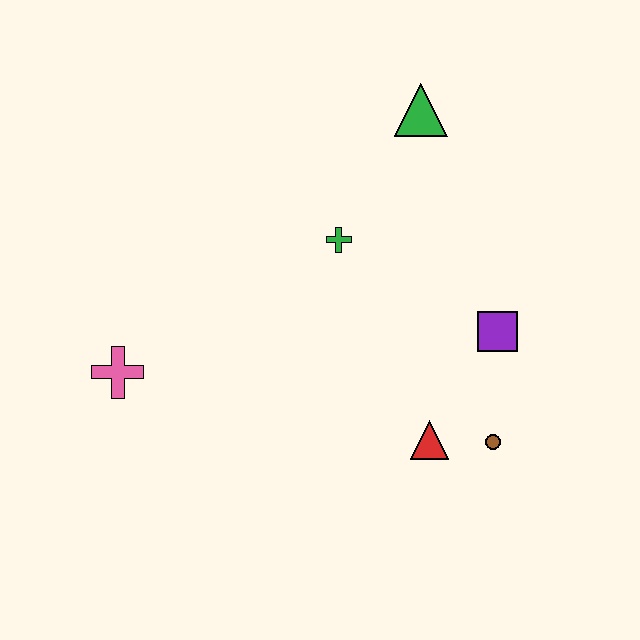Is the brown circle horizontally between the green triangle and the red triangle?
No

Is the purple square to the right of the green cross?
Yes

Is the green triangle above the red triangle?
Yes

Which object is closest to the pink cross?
The green cross is closest to the pink cross.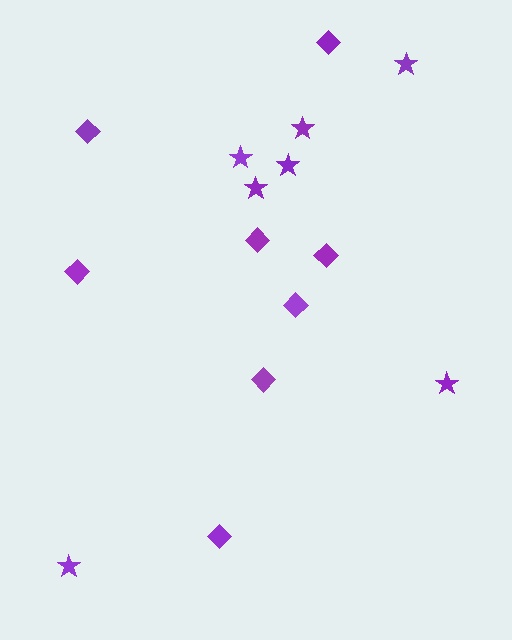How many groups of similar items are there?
There are 2 groups: one group of diamonds (8) and one group of stars (7).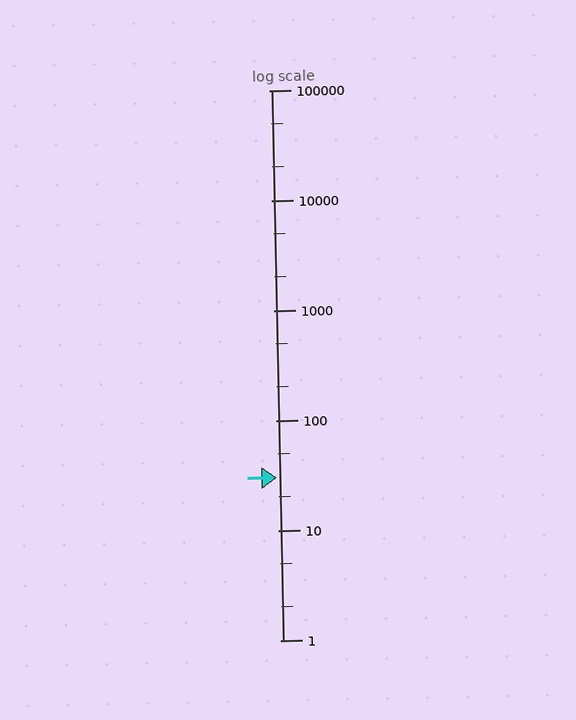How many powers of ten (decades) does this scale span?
The scale spans 5 decades, from 1 to 100000.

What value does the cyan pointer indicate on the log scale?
The pointer indicates approximately 30.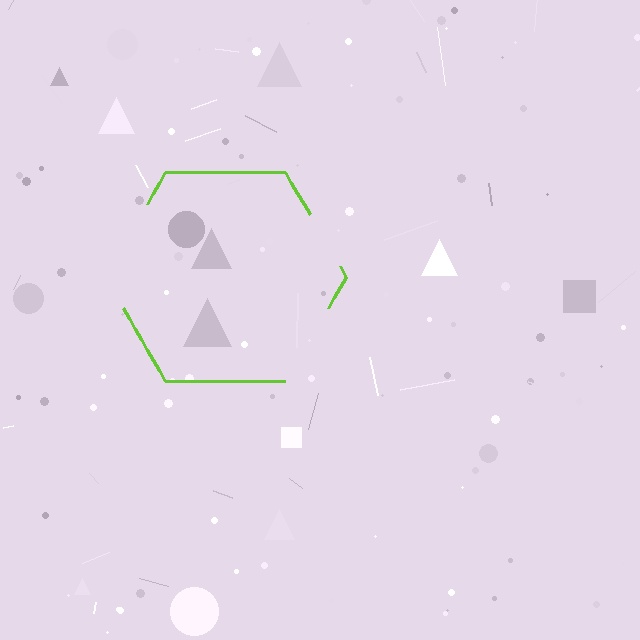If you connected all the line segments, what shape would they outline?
They would outline a hexagon.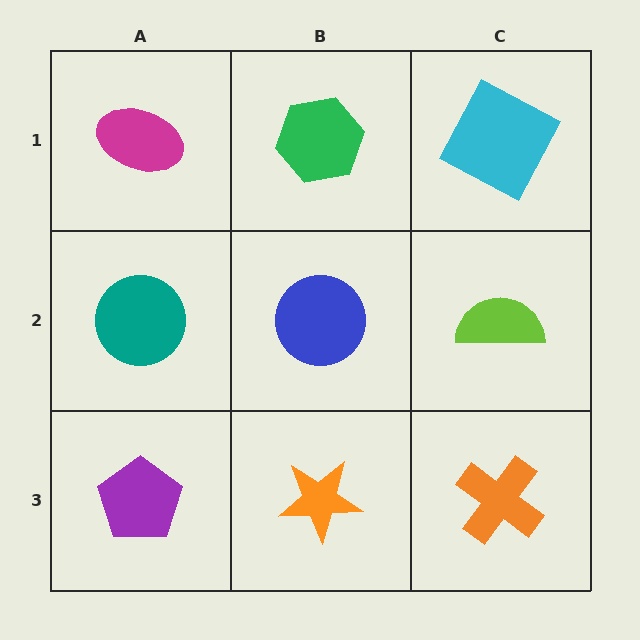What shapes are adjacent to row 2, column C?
A cyan square (row 1, column C), an orange cross (row 3, column C), a blue circle (row 2, column B).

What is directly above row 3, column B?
A blue circle.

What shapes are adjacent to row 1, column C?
A lime semicircle (row 2, column C), a green hexagon (row 1, column B).